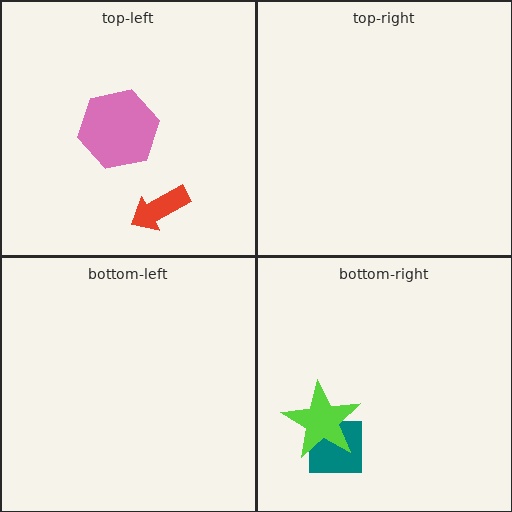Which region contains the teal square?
The bottom-right region.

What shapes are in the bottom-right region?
The teal square, the lime star.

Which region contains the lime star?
The bottom-right region.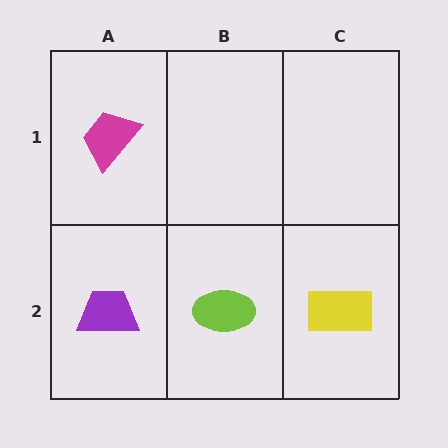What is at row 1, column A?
A magenta trapezoid.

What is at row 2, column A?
A purple trapezoid.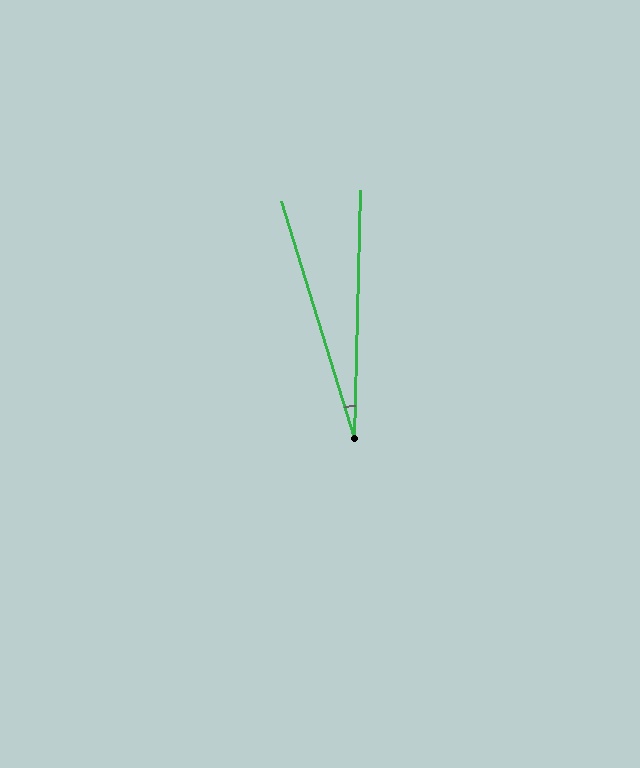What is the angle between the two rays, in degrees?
Approximately 19 degrees.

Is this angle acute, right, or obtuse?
It is acute.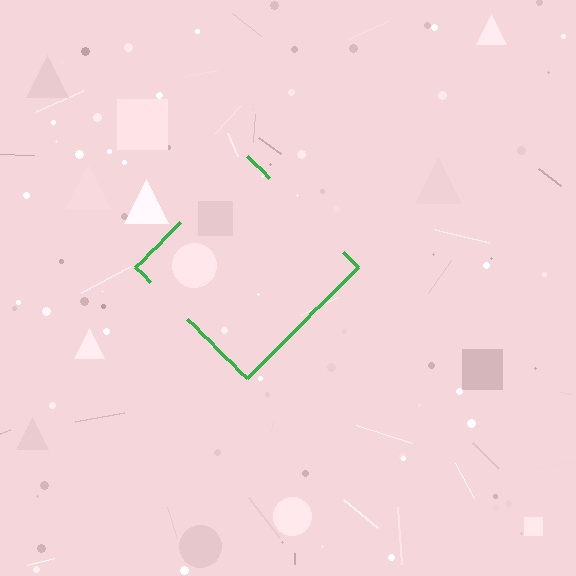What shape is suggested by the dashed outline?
The dashed outline suggests a diamond.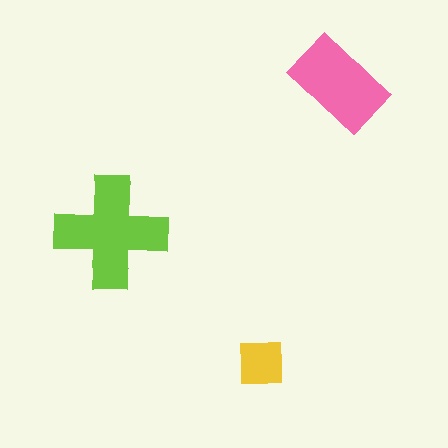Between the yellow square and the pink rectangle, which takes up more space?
The pink rectangle.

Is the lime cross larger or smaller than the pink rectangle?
Larger.